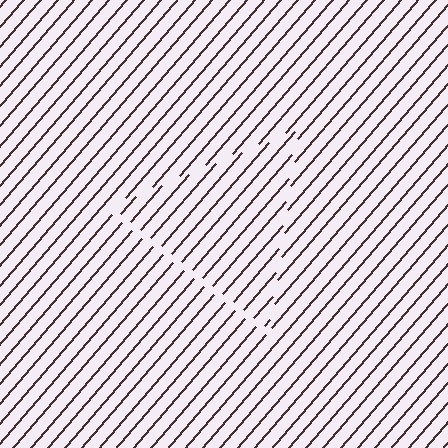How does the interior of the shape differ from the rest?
The interior of the shape contains the same grating, shifted by half a period — the contour is defined by the phase discontinuity where line-ends from the inner and outer gratings abut.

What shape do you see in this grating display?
An illusory triangle. The interior of the shape contains the same grating, shifted by half a period — the contour is defined by the phase discontinuity where line-ends from the inner and outer gratings abut.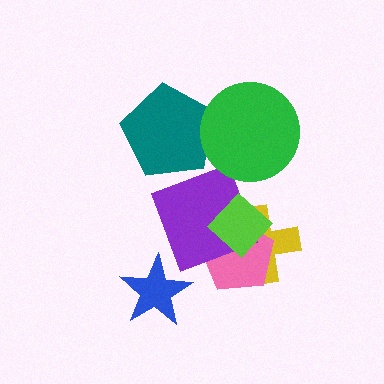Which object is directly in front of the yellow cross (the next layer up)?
The pink pentagon is directly in front of the yellow cross.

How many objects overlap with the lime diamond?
3 objects overlap with the lime diamond.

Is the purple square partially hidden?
Yes, it is partially covered by another shape.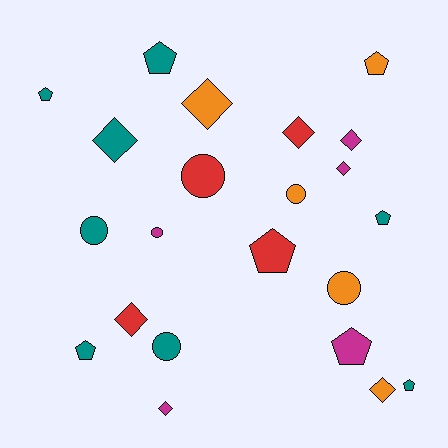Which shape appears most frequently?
Pentagon, with 8 objects.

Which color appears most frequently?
Teal, with 8 objects.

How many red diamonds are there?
There are 2 red diamonds.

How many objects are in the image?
There are 22 objects.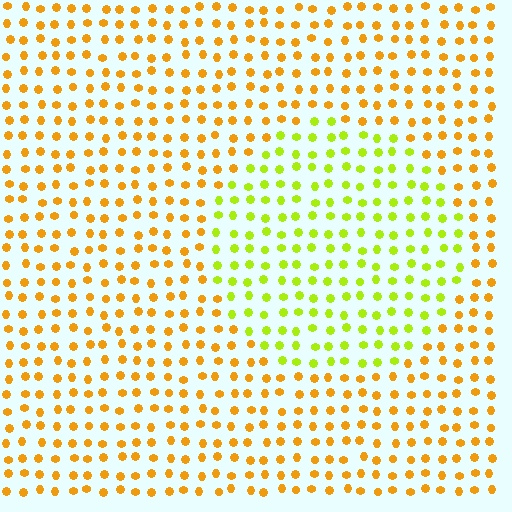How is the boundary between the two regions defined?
The boundary is defined purely by a slight shift in hue (about 42 degrees). Spacing, size, and orientation are identical on both sides.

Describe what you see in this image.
The image is filled with small orange elements in a uniform arrangement. A circle-shaped region is visible where the elements are tinted to a slightly different hue, forming a subtle color boundary.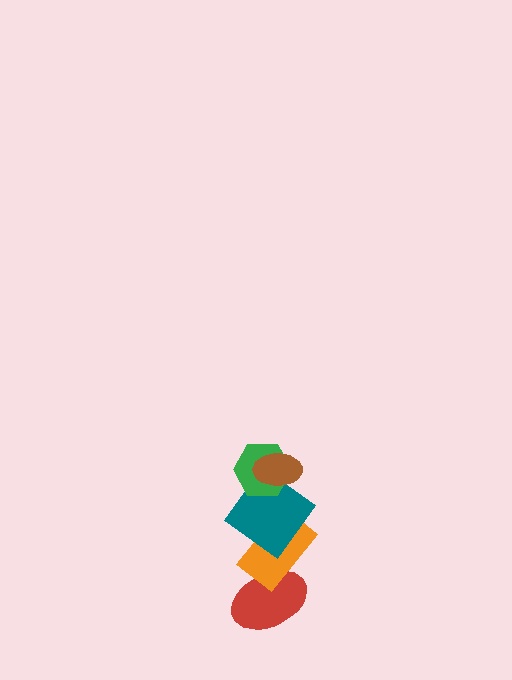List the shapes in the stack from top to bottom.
From top to bottom: the brown ellipse, the green hexagon, the teal diamond, the orange rectangle, the red ellipse.